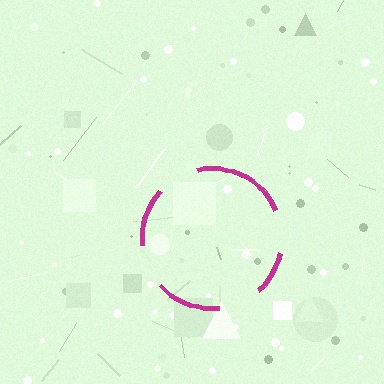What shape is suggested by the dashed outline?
The dashed outline suggests a circle.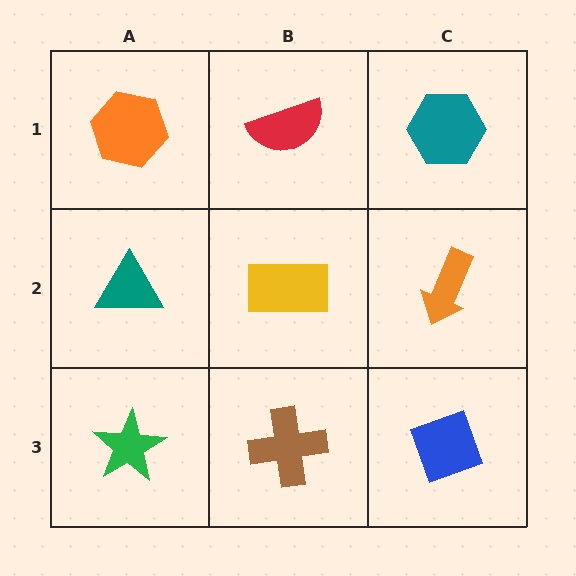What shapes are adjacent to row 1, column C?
An orange arrow (row 2, column C), a red semicircle (row 1, column B).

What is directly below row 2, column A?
A green star.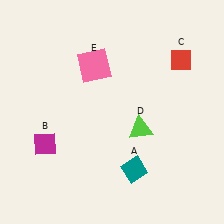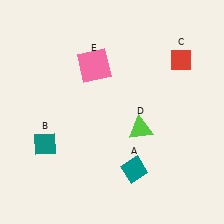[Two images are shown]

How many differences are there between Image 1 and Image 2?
There is 1 difference between the two images.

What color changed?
The diamond (B) changed from magenta in Image 1 to teal in Image 2.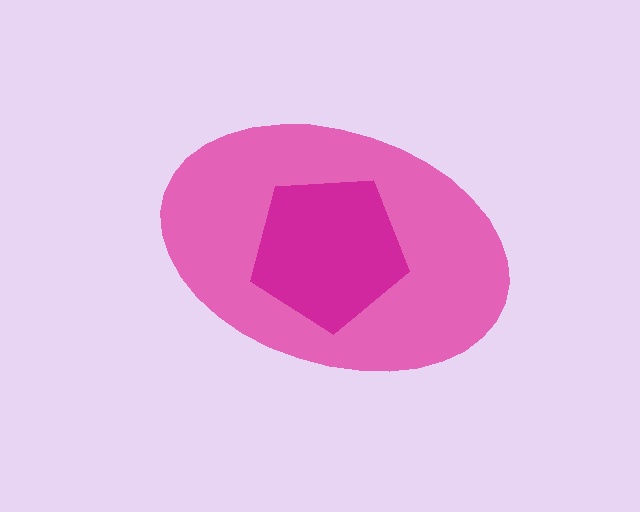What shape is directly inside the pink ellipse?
The magenta pentagon.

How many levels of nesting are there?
2.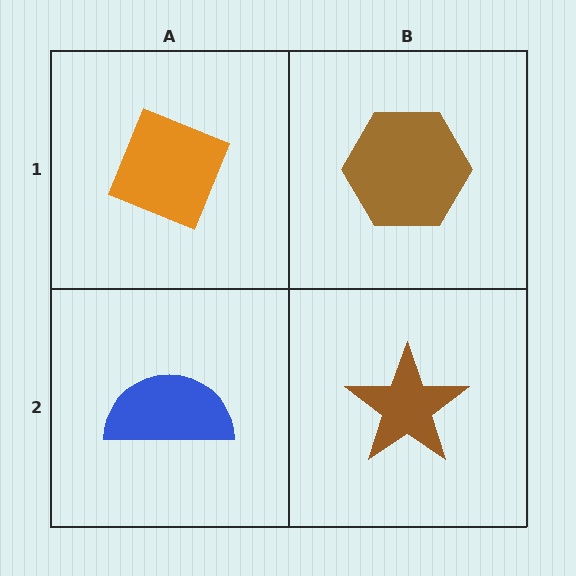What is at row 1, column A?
An orange diamond.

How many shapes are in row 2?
2 shapes.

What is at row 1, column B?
A brown hexagon.